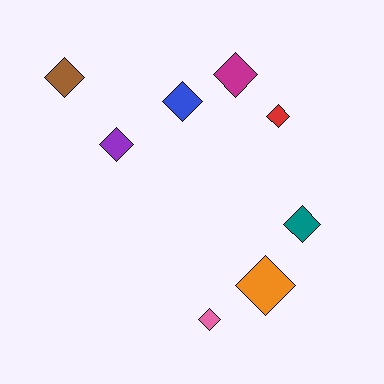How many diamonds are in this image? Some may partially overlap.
There are 8 diamonds.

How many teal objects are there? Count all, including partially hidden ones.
There is 1 teal object.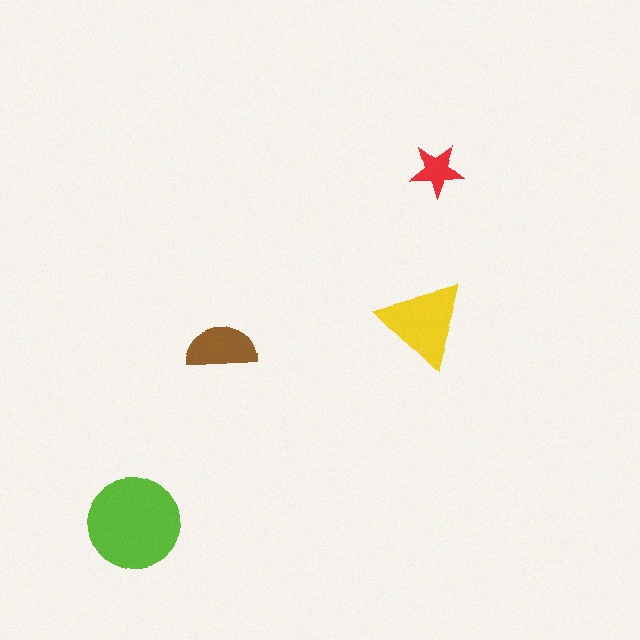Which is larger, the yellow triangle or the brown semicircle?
The yellow triangle.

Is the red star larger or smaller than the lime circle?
Smaller.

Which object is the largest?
The lime circle.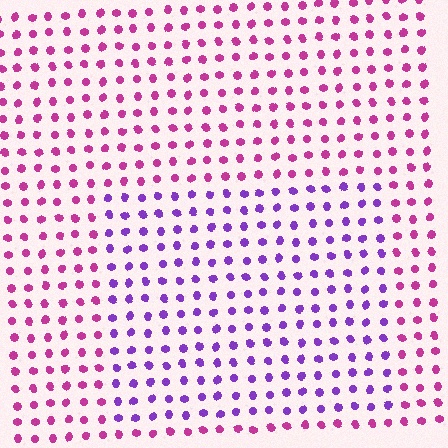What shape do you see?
I see a rectangle.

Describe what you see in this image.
The image is filled with small magenta elements in a uniform arrangement. A rectangle-shaped region is visible where the elements are tinted to a slightly different hue, forming a subtle color boundary.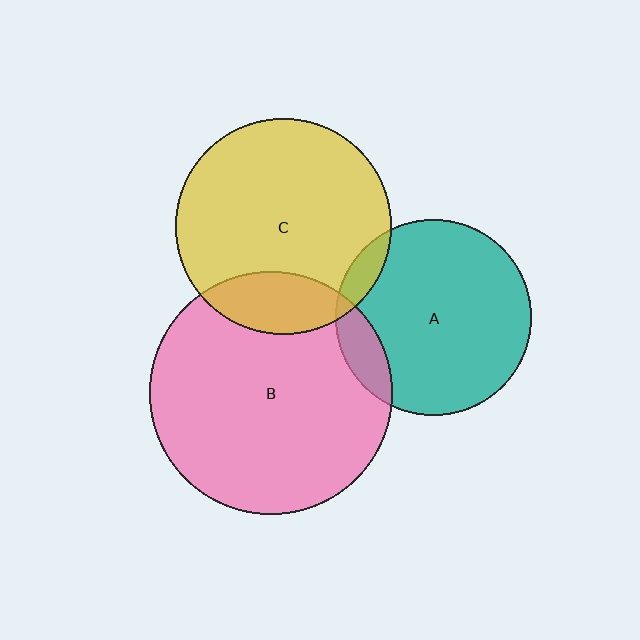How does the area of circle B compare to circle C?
Approximately 1.3 times.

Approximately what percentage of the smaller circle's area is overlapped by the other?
Approximately 20%.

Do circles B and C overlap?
Yes.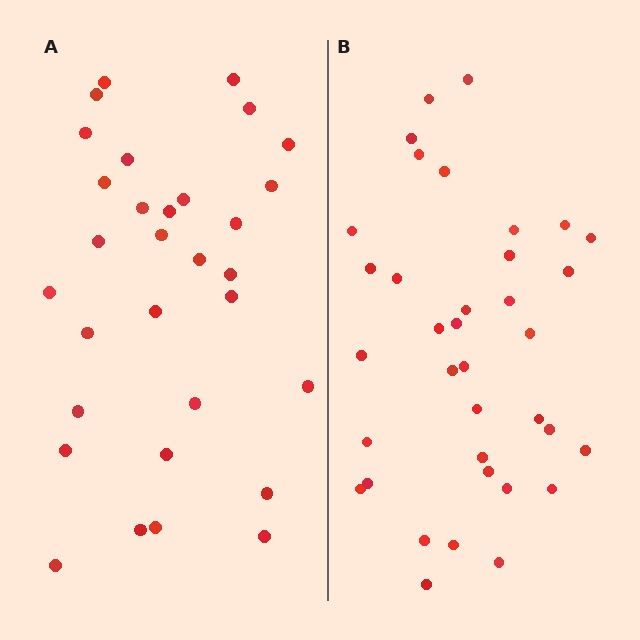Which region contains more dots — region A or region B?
Region B (the right region) has more dots.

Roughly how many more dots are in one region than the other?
Region B has about 5 more dots than region A.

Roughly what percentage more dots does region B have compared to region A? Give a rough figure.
About 15% more.